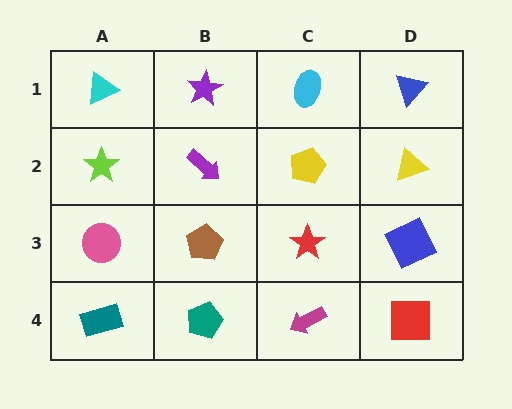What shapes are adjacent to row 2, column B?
A purple star (row 1, column B), a brown pentagon (row 3, column B), a lime star (row 2, column A), a yellow pentagon (row 2, column C).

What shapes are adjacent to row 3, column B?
A purple arrow (row 2, column B), a teal pentagon (row 4, column B), a pink circle (row 3, column A), a red star (row 3, column C).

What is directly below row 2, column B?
A brown pentagon.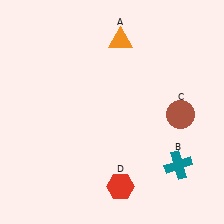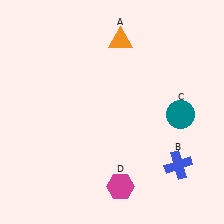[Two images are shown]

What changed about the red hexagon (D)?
In Image 1, D is red. In Image 2, it changed to magenta.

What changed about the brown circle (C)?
In Image 1, C is brown. In Image 2, it changed to teal.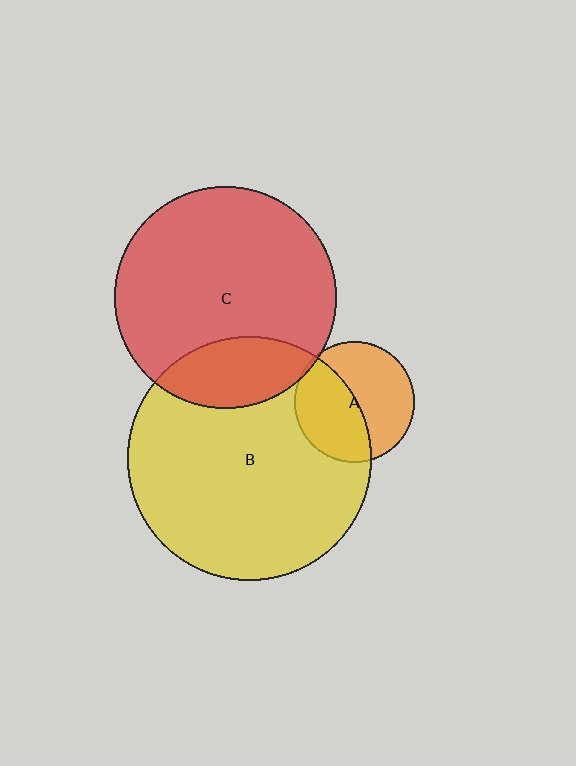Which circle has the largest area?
Circle B (yellow).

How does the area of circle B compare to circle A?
Approximately 4.1 times.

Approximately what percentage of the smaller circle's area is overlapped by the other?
Approximately 20%.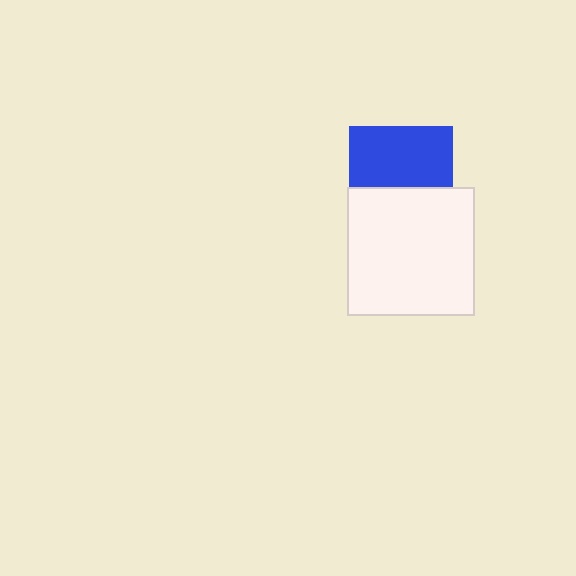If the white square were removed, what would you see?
You would see the complete blue square.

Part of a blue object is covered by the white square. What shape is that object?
It is a square.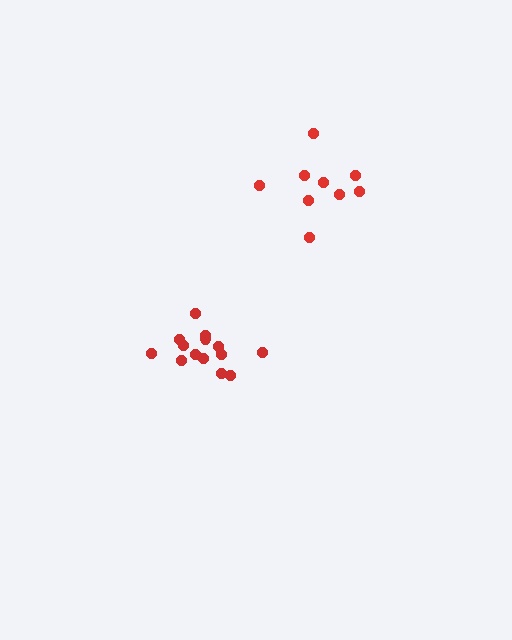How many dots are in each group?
Group 1: 14 dots, Group 2: 9 dots (23 total).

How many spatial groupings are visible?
There are 2 spatial groupings.